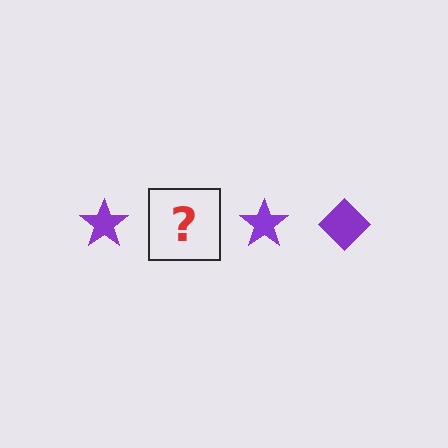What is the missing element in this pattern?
The missing element is a purple diamond.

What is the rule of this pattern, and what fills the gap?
The rule is that the pattern cycles through star, diamond shapes in purple. The gap should be filled with a purple diamond.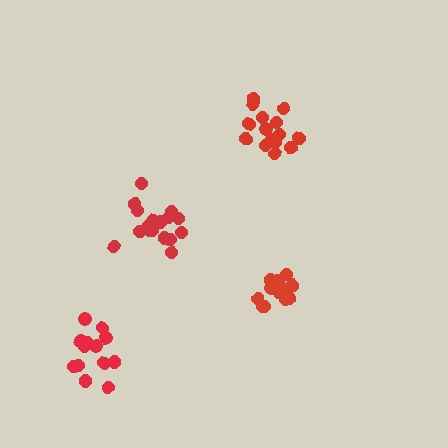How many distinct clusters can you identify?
There are 4 distinct clusters.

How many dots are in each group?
Group 1: 13 dots, Group 2: 13 dots, Group 3: 15 dots, Group 4: 18 dots (59 total).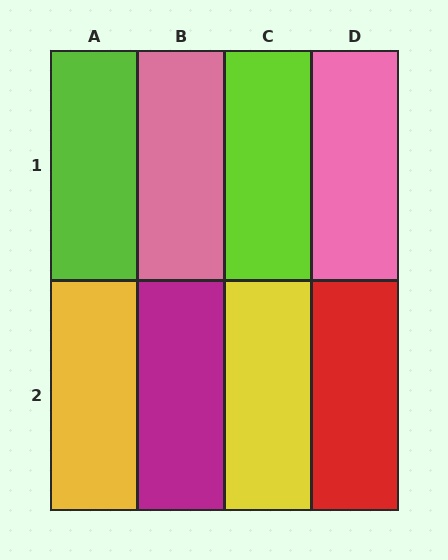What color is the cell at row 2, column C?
Yellow.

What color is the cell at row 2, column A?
Yellow.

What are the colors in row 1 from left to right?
Lime, pink, lime, pink.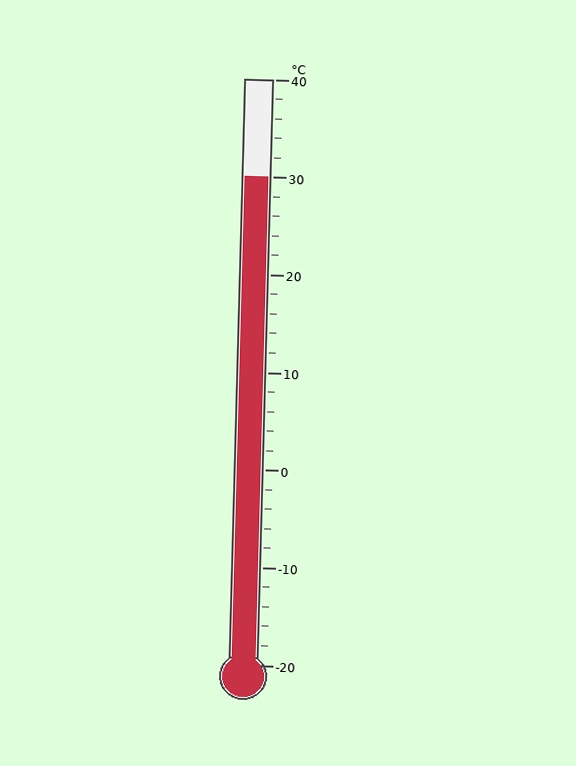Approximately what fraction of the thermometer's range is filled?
The thermometer is filled to approximately 85% of its range.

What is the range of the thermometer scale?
The thermometer scale ranges from -20°C to 40°C.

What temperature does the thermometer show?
The thermometer shows approximately 30°C.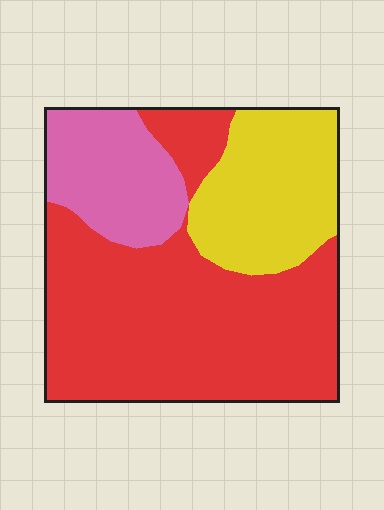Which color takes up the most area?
Red, at roughly 60%.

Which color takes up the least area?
Pink, at roughly 20%.